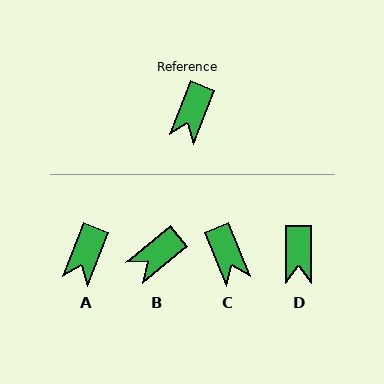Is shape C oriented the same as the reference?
No, it is off by about 43 degrees.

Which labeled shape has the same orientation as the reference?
A.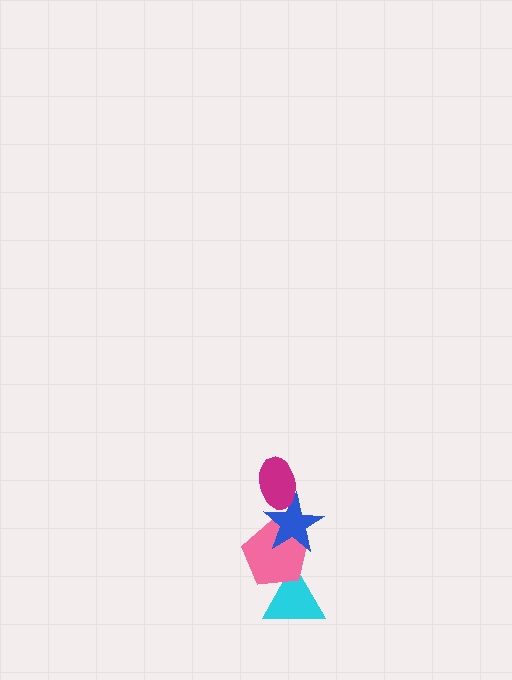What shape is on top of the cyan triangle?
The pink pentagon is on top of the cyan triangle.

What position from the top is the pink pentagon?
The pink pentagon is 3rd from the top.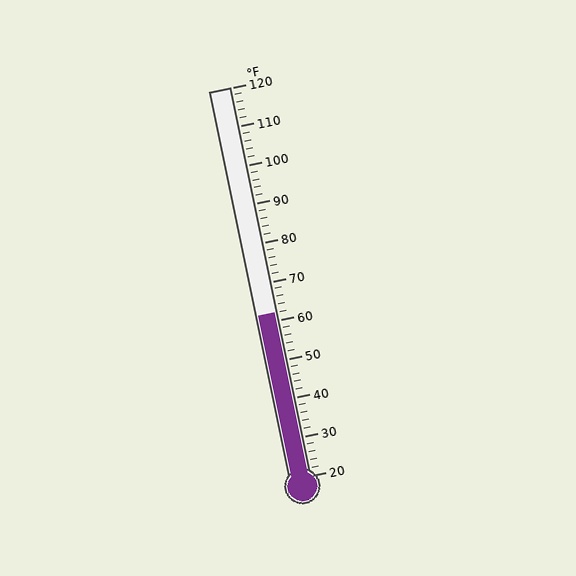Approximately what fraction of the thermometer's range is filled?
The thermometer is filled to approximately 40% of its range.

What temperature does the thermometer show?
The thermometer shows approximately 62°F.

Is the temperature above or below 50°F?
The temperature is above 50°F.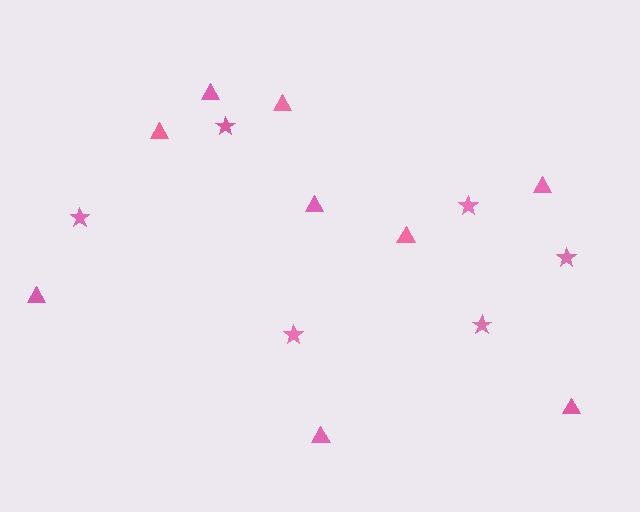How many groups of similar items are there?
There are 2 groups: one group of stars (6) and one group of triangles (9).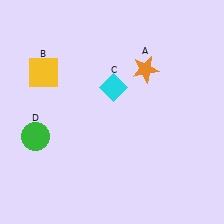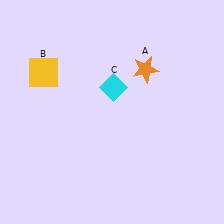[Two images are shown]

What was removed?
The green circle (D) was removed in Image 2.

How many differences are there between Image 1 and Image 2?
There is 1 difference between the two images.